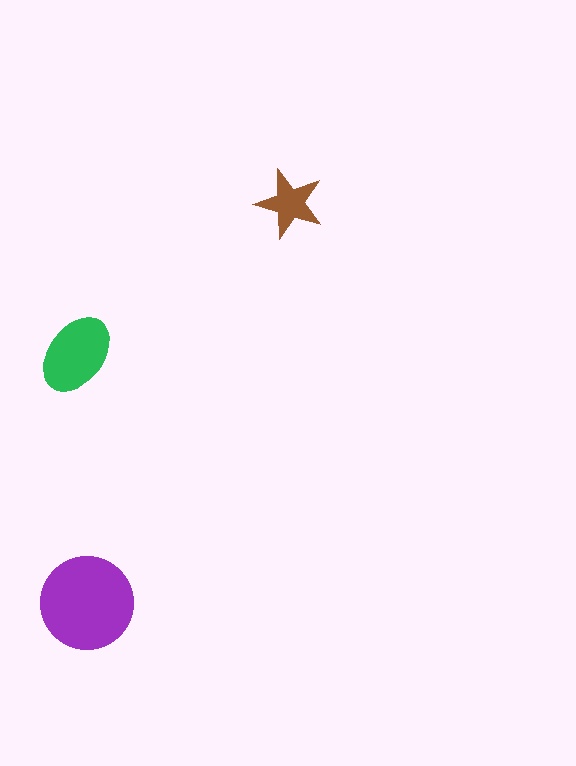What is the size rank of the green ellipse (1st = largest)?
2nd.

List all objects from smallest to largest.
The brown star, the green ellipse, the purple circle.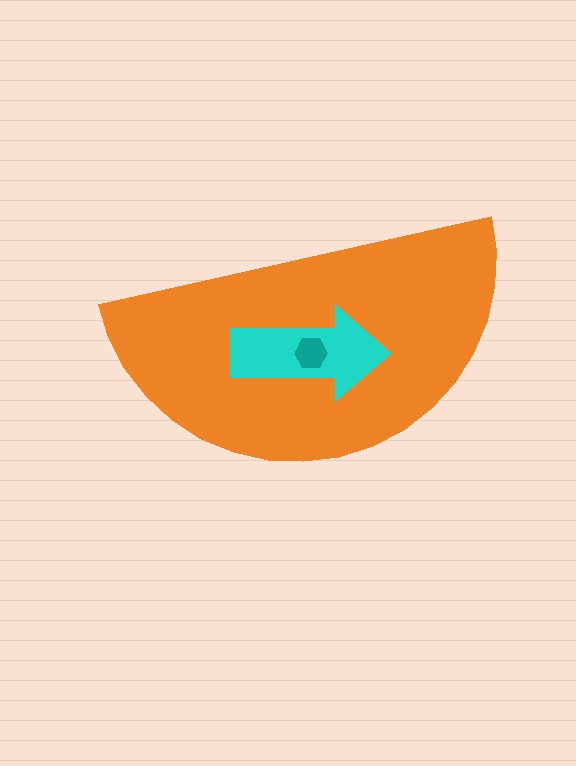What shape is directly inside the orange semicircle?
The cyan arrow.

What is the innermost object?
The teal hexagon.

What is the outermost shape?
The orange semicircle.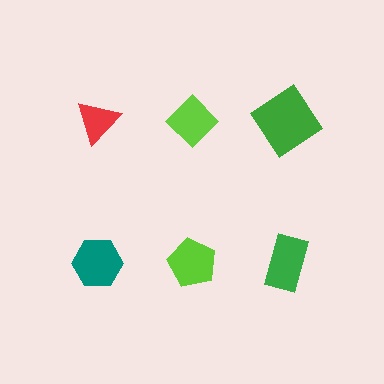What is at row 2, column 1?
A teal hexagon.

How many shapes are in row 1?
3 shapes.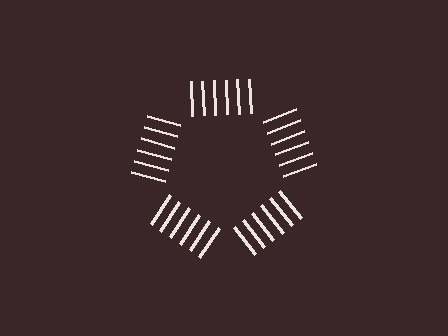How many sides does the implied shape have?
5 sides — the line-ends trace a pentagon.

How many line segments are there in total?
30 — 6 along each of the 5 edges.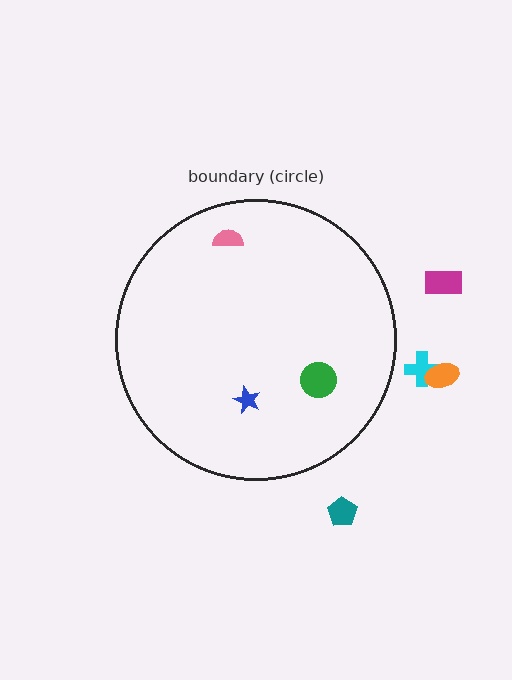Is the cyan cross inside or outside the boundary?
Outside.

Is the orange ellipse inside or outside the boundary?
Outside.